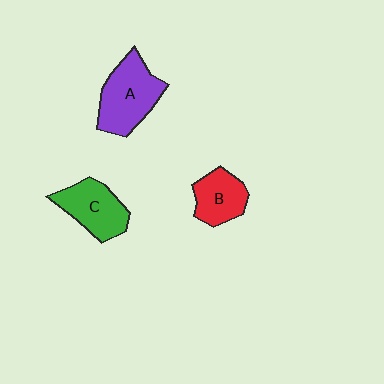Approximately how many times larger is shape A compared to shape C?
Approximately 1.2 times.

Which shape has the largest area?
Shape A (purple).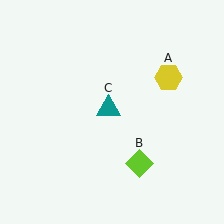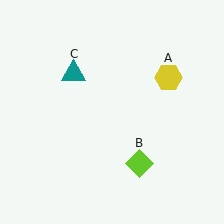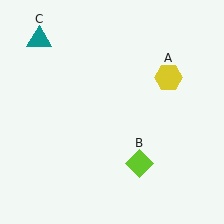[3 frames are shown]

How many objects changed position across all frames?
1 object changed position: teal triangle (object C).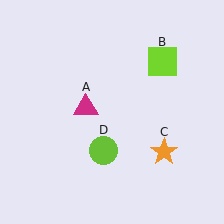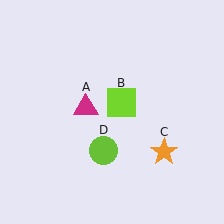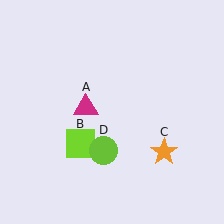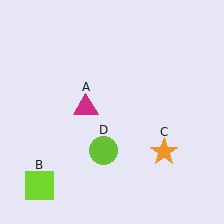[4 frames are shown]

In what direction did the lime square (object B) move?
The lime square (object B) moved down and to the left.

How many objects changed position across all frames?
1 object changed position: lime square (object B).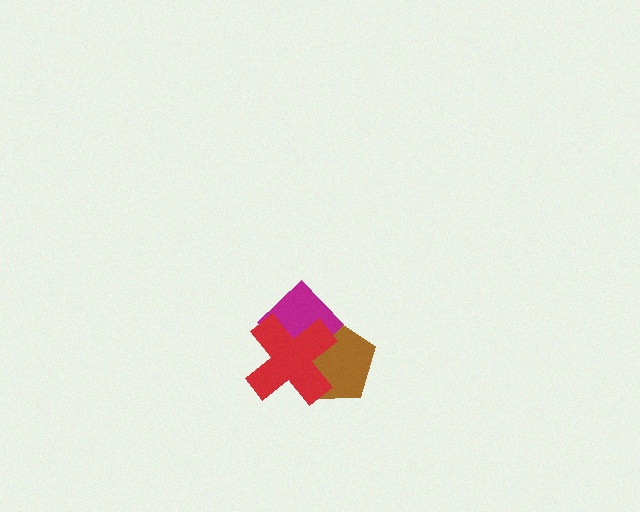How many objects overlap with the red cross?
2 objects overlap with the red cross.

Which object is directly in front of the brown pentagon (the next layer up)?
The magenta diamond is directly in front of the brown pentagon.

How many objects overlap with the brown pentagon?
2 objects overlap with the brown pentagon.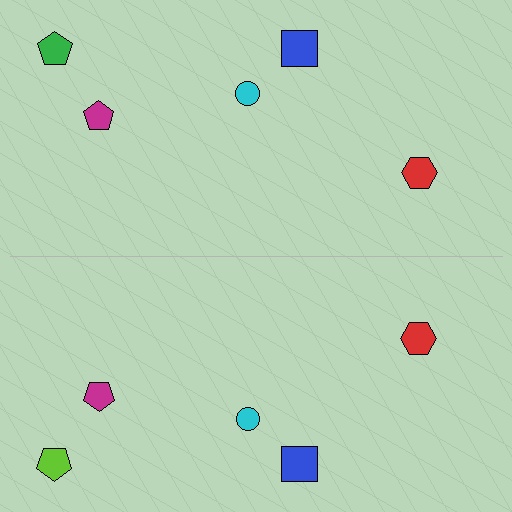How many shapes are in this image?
There are 10 shapes in this image.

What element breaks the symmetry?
The lime pentagon on the bottom side breaks the symmetry — its mirror counterpart is green.